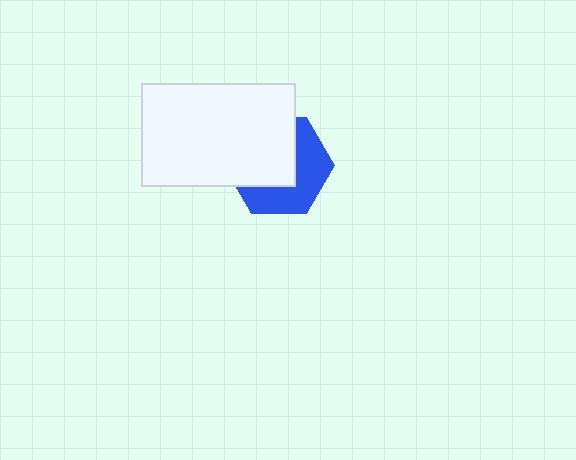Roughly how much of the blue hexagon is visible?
About half of it is visible (roughly 47%).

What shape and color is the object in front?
The object in front is a white rectangle.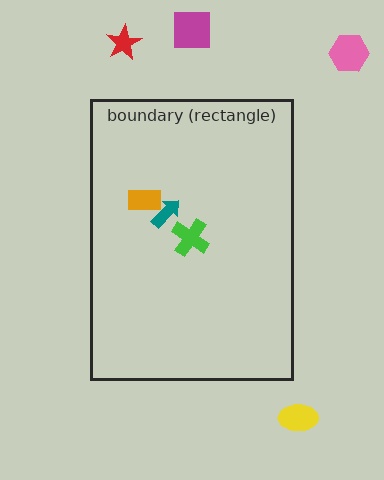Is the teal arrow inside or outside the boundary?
Inside.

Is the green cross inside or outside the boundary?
Inside.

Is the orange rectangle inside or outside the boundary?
Inside.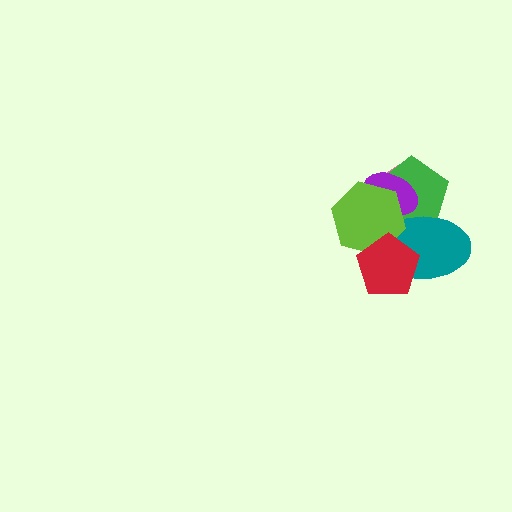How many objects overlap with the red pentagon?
3 objects overlap with the red pentagon.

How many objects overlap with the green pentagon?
4 objects overlap with the green pentagon.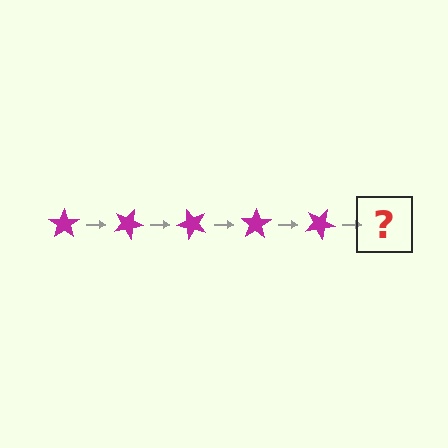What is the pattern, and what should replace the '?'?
The pattern is that the star rotates 25 degrees each step. The '?' should be a magenta star rotated 125 degrees.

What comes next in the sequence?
The next element should be a magenta star rotated 125 degrees.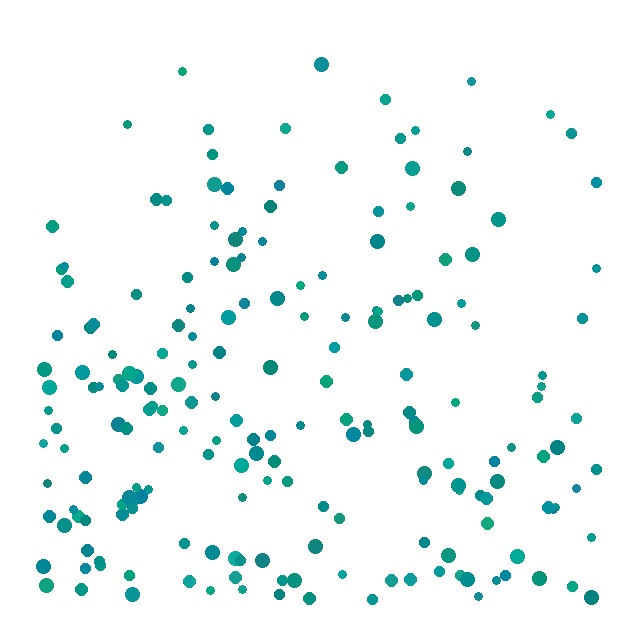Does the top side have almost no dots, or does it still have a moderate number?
Still a moderate number, just noticeably fewer than the bottom.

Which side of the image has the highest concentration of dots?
The bottom.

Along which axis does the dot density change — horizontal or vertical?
Vertical.